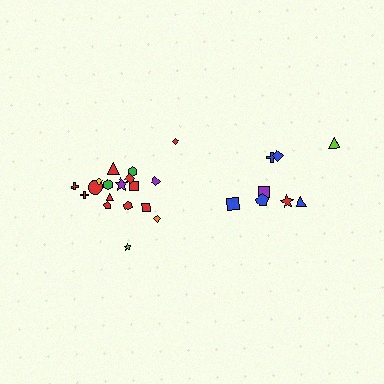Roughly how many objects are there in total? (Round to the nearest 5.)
Roughly 25 objects in total.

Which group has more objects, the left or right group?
The left group.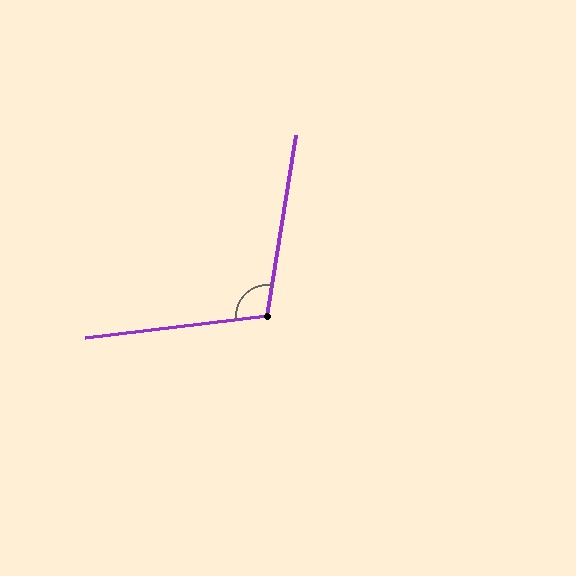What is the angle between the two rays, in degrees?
Approximately 106 degrees.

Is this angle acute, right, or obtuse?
It is obtuse.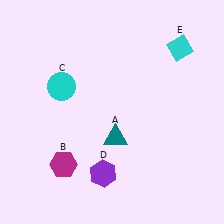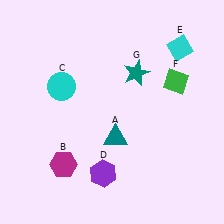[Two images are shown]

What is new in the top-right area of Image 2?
A green diamond (F) was added in the top-right area of Image 2.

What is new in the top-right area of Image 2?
A teal star (G) was added in the top-right area of Image 2.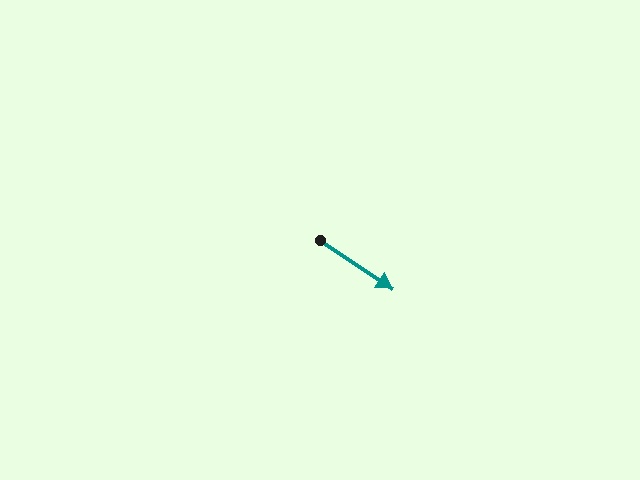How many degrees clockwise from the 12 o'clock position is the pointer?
Approximately 124 degrees.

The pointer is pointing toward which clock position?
Roughly 4 o'clock.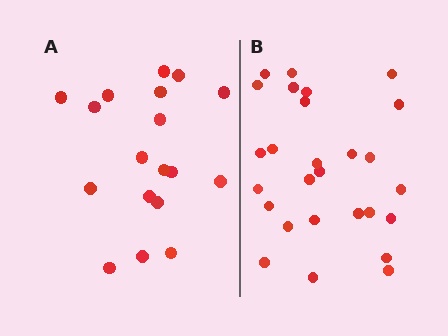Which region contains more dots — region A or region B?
Region B (the right region) has more dots.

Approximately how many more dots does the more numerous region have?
Region B has roughly 8 or so more dots than region A.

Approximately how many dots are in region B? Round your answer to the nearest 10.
About 30 dots. (The exact count is 27, which rounds to 30.)